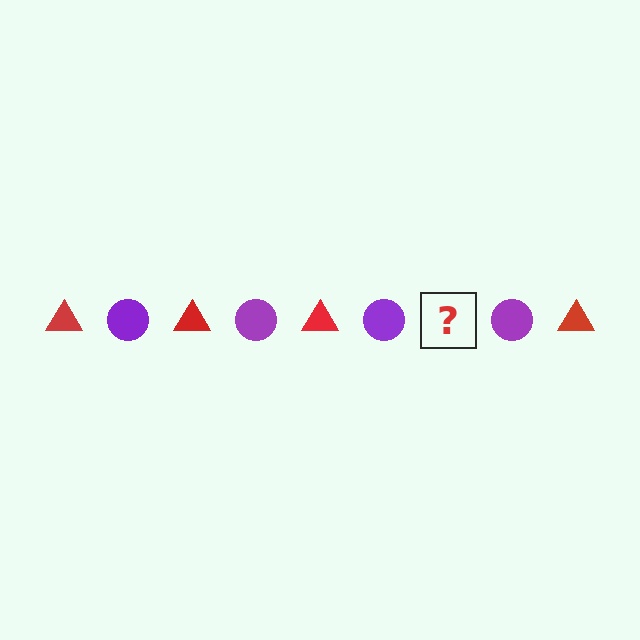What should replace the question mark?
The question mark should be replaced with a red triangle.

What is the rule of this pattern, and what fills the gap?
The rule is that the pattern alternates between red triangle and purple circle. The gap should be filled with a red triangle.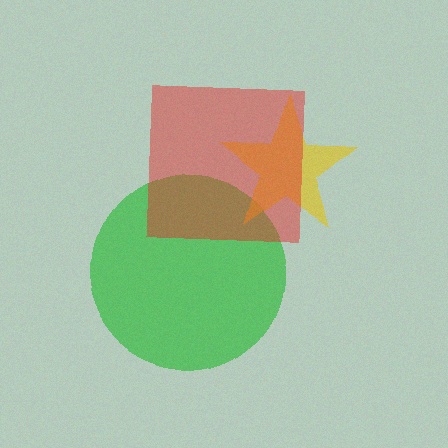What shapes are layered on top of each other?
The layered shapes are: a green circle, a yellow star, a red square.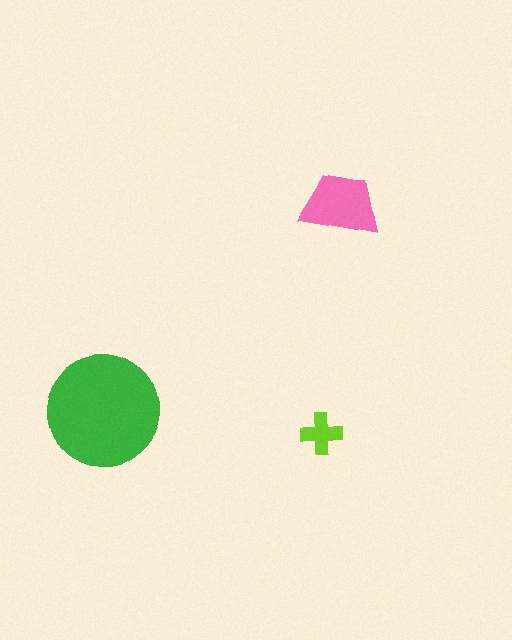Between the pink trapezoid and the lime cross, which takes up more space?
The pink trapezoid.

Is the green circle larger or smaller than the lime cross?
Larger.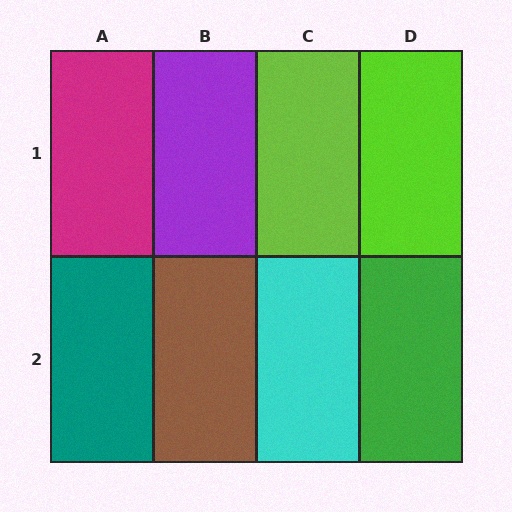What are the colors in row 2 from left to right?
Teal, brown, cyan, green.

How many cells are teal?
1 cell is teal.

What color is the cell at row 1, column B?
Purple.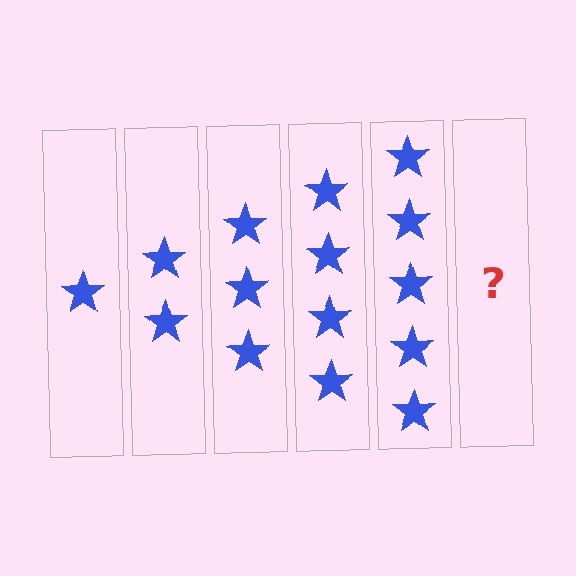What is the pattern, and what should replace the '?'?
The pattern is that each step adds one more star. The '?' should be 6 stars.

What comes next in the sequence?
The next element should be 6 stars.